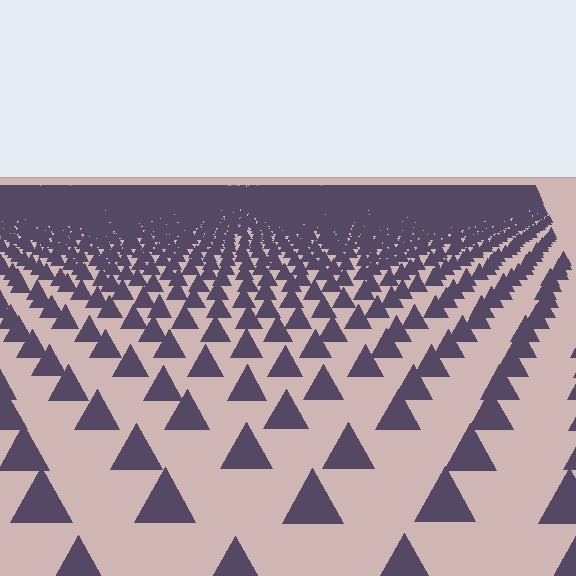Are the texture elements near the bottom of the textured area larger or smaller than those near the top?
Larger. Near the bottom, elements are closer to the viewer and appear at a bigger on-screen size.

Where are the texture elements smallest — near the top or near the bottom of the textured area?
Near the top.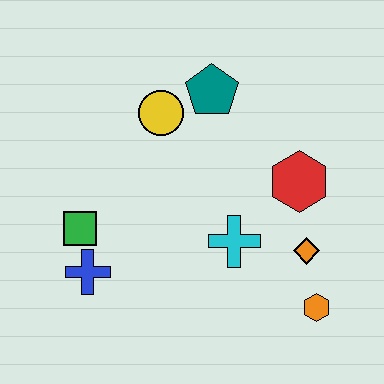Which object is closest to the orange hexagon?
The orange diamond is closest to the orange hexagon.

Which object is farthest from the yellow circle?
The orange hexagon is farthest from the yellow circle.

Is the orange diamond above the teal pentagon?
No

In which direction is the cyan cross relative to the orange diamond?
The cyan cross is to the left of the orange diamond.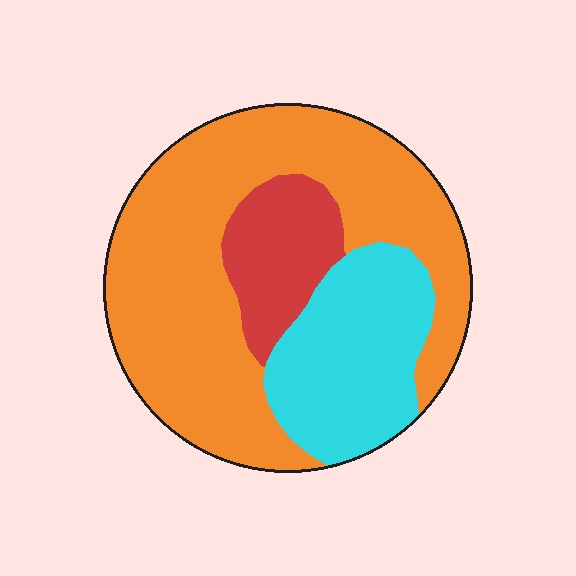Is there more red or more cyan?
Cyan.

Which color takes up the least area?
Red, at roughly 15%.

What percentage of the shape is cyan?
Cyan takes up about one quarter (1/4) of the shape.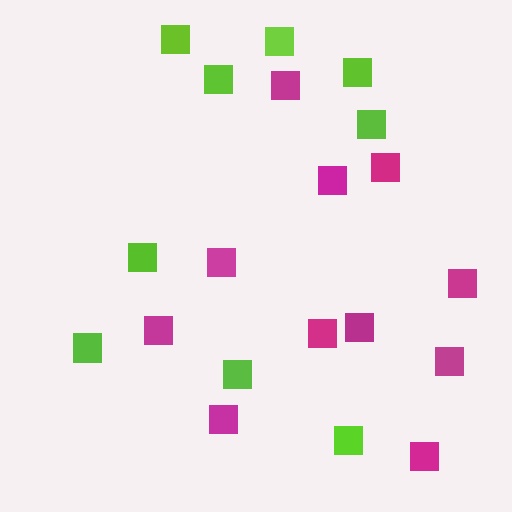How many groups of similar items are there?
There are 2 groups: one group of lime squares (9) and one group of magenta squares (11).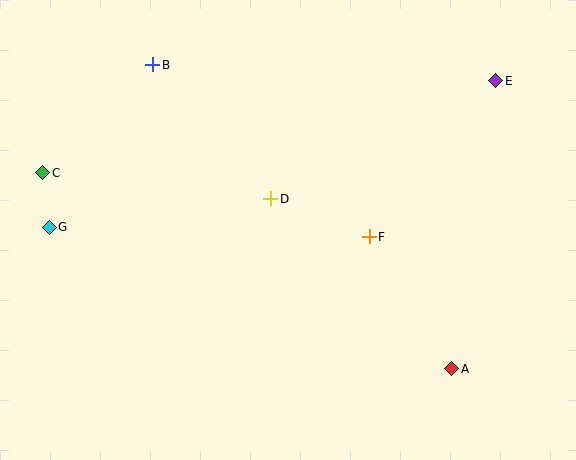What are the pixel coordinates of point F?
Point F is at (369, 237).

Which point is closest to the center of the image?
Point D at (271, 199) is closest to the center.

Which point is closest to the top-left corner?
Point B is closest to the top-left corner.